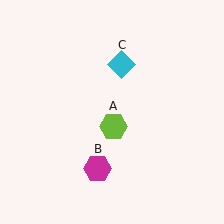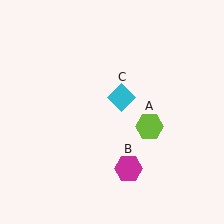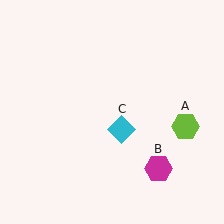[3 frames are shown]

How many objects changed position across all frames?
3 objects changed position: lime hexagon (object A), magenta hexagon (object B), cyan diamond (object C).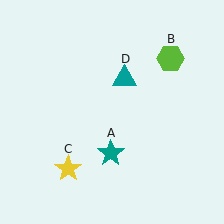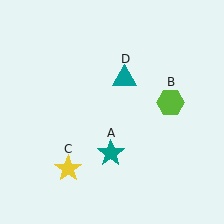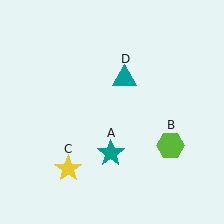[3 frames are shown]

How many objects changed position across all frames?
1 object changed position: lime hexagon (object B).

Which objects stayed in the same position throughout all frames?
Teal star (object A) and yellow star (object C) and teal triangle (object D) remained stationary.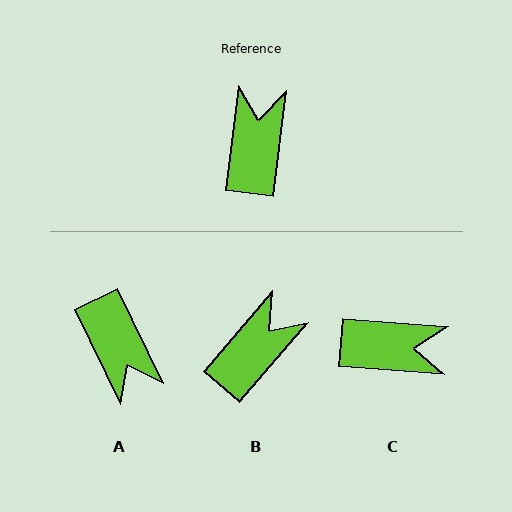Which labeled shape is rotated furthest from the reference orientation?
A, about 147 degrees away.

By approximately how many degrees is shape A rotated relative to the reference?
Approximately 147 degrees clockwise.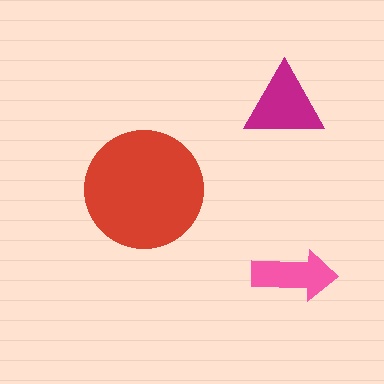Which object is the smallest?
The pink arrow.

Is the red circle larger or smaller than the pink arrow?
Larger.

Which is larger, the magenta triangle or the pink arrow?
The magenta triangle.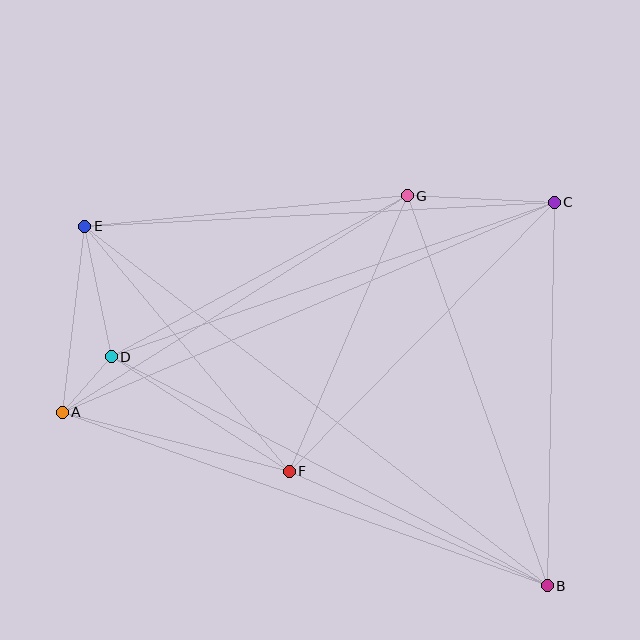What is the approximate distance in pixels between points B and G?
The distance between B and G is approximately 414 pixels.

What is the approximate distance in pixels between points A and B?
The distance between A and B is approximately 515 pixels.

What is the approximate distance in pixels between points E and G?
The distance between E and G is approximately 324 pixels.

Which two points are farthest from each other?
Points B and E are farthest from each other.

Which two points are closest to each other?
Points A and D are closest to each other.